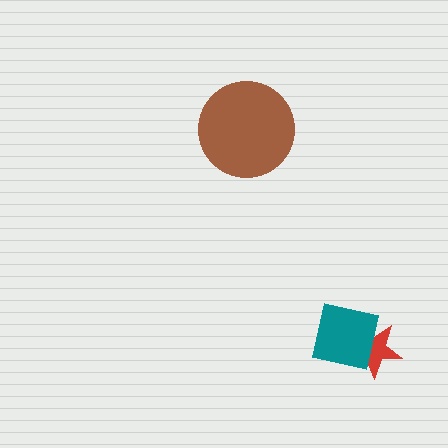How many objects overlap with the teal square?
1 object overlaps with the teal square.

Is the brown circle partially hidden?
No, no other shape covers it.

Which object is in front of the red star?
The teal square is in front of the red star.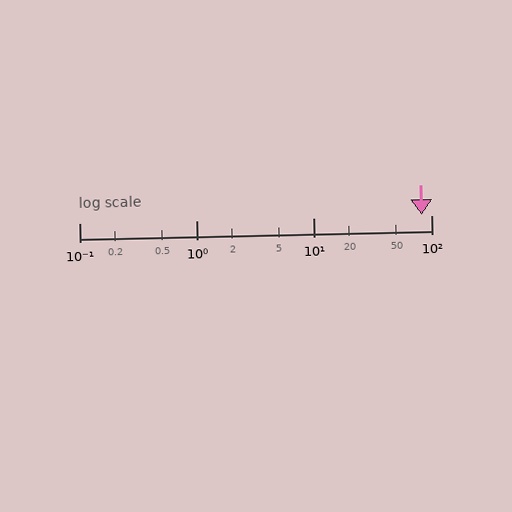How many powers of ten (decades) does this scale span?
The scale spans 3 decades, from 0.1 to 100.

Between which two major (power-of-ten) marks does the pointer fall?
The pointer is between 10 and 100.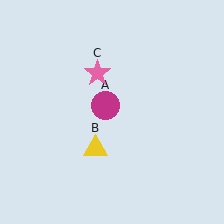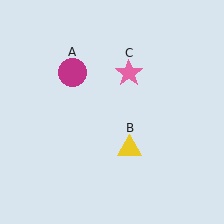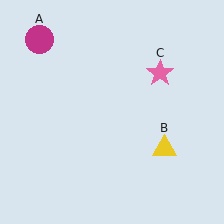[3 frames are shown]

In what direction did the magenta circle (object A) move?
The magenta circle (object A) moved up and to the left.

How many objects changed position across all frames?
3 objects changed position: magenta circle (object A), yellow triangle (object B), pink star (object C).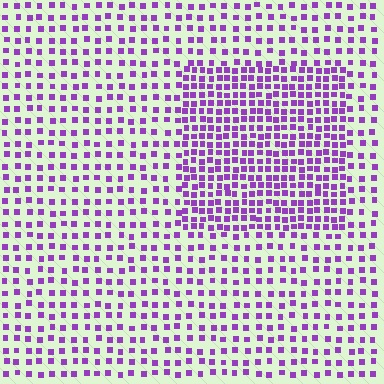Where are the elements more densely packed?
The elements are more densely packed inside the rectangle boundary.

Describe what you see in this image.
The image contains small purple elements arranged at two different densities. A rectangle-shaped region is visible where the elements are more densely packed than the surrounding area.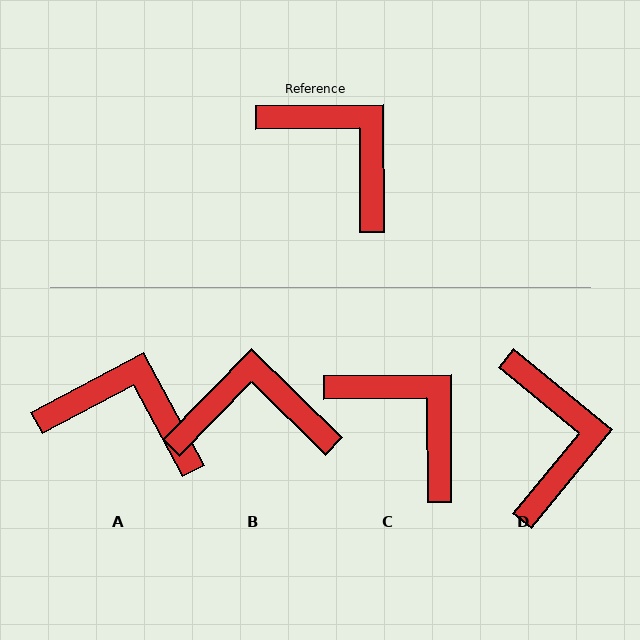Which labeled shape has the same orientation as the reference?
C.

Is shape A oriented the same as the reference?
No, it is off by about 28 degrees.